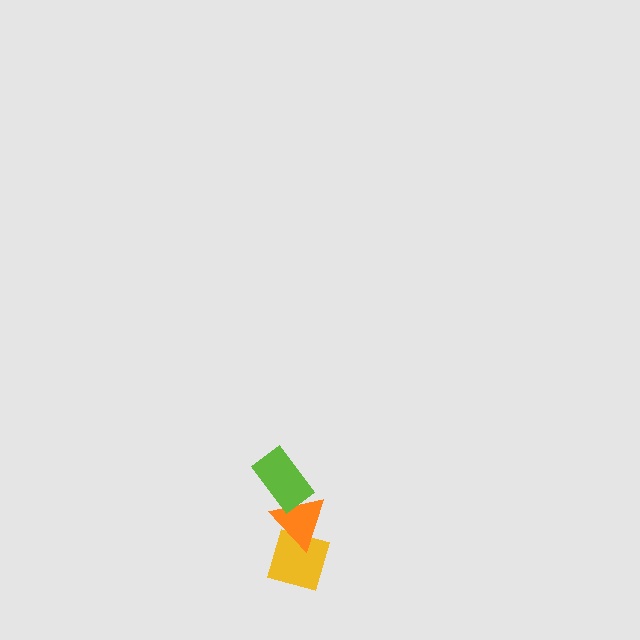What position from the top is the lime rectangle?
The lime rectangle is 1st from the top.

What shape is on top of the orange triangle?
The lime rectangle is on top of the orange triangle.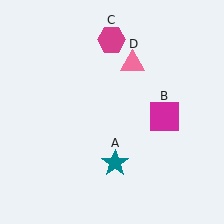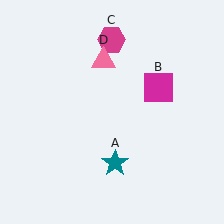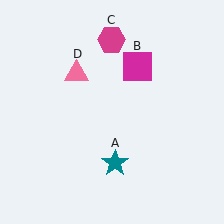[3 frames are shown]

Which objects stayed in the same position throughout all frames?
Teal star (object A) and magenta hexagon (object C) remained stationary.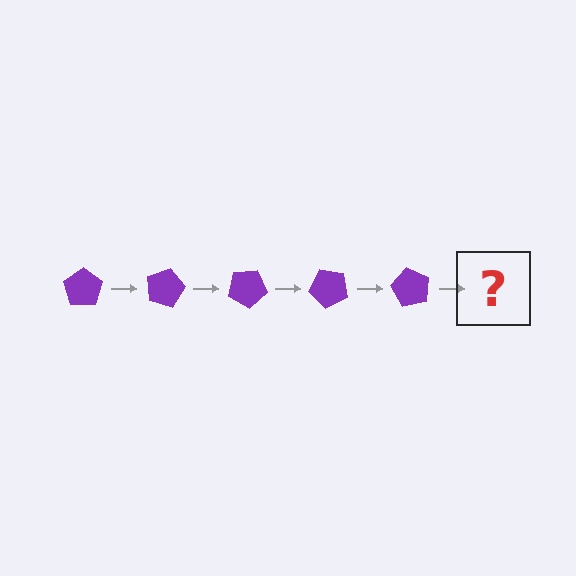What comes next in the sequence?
The next element should be a purple pentagon rotated 75 degrees.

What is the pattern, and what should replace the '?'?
The pattern is that the pentagon rotates 15 degrees each step. The '?' should be a purple pentagon rotated 75 degrees.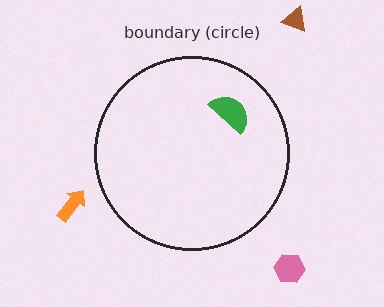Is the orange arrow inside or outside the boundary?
Outside.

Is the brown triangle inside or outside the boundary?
Outside.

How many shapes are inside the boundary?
1 inside, 3 outside.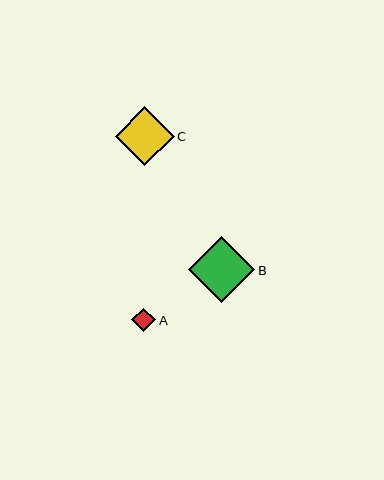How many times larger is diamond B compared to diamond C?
Diamond B is approximately 1.1 times the size of diamond C.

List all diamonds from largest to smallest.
From largest to smallest: B, C, A.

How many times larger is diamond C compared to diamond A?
Diamond C is approximately 2.5 times the size of diamond A.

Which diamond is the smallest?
Diamond A is the smallest with a size of approximately 24 pixels.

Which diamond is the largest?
Diamond B is the largest with a size of approximately 66 pixels.